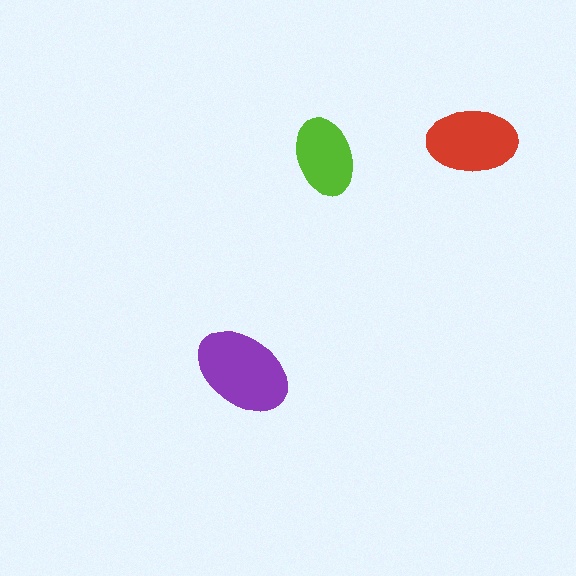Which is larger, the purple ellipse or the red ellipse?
The purple one.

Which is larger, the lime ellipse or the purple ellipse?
The purple one.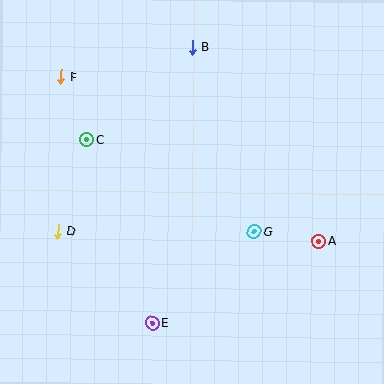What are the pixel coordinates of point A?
Point A is at (319, 241).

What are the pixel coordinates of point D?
Point D is at (58, 232).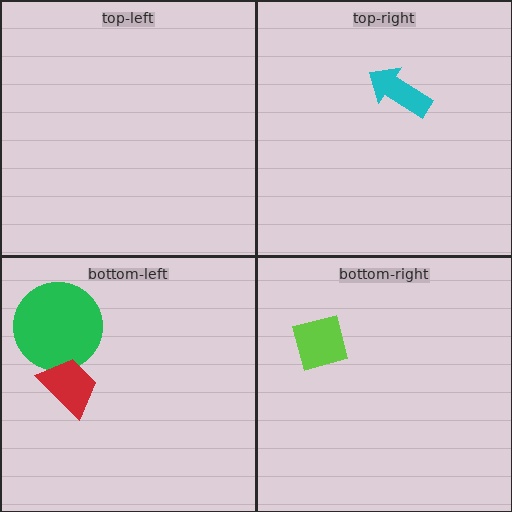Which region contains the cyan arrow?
The top-right region.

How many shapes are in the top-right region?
1.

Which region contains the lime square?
The bottom-right region.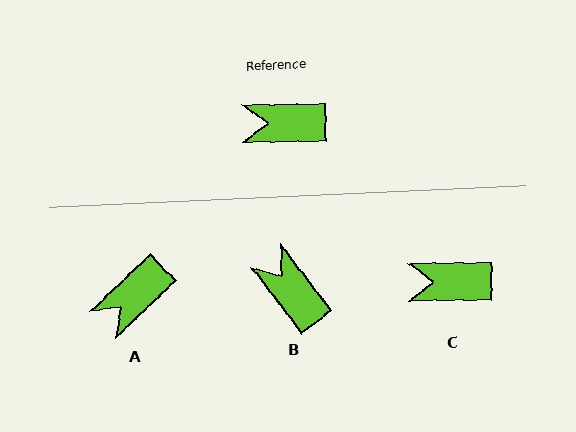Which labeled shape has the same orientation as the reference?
C.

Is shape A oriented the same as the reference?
No, it is off by about 43 degrees.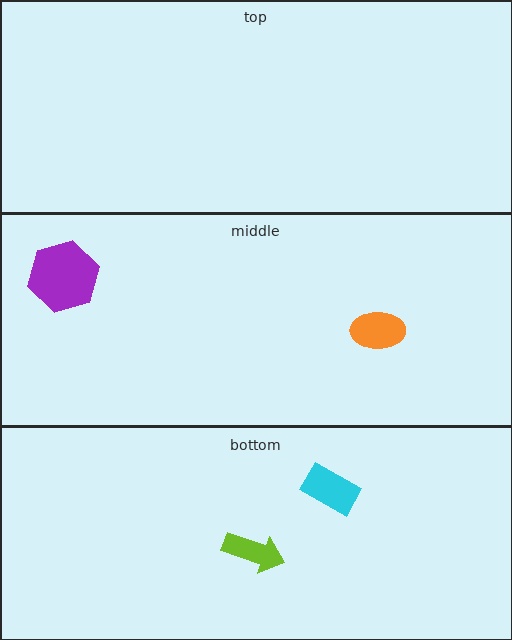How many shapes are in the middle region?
2.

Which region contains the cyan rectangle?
The bottom region.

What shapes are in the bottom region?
The lime arrow, the cyan rectangle.